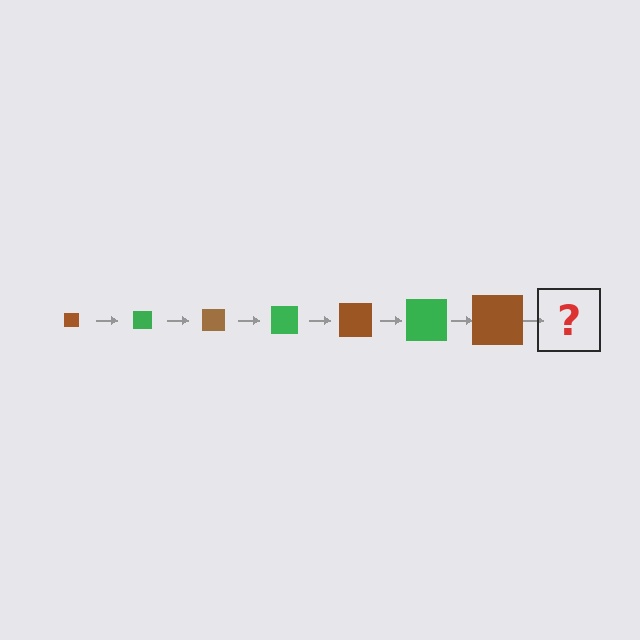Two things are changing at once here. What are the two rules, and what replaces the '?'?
The two rules are that the square grows larger each step and the color cycles through brown and green. The '?' should be a green square, larger than the previous one.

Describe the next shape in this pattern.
It should be a green square, larger than the previous one.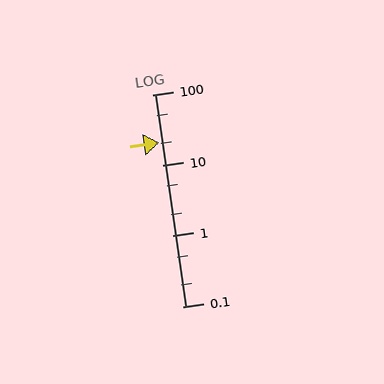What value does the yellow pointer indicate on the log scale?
The pointer indicates approximately 21.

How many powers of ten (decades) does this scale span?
The scale spans 3 decades, from 0.1 to 100.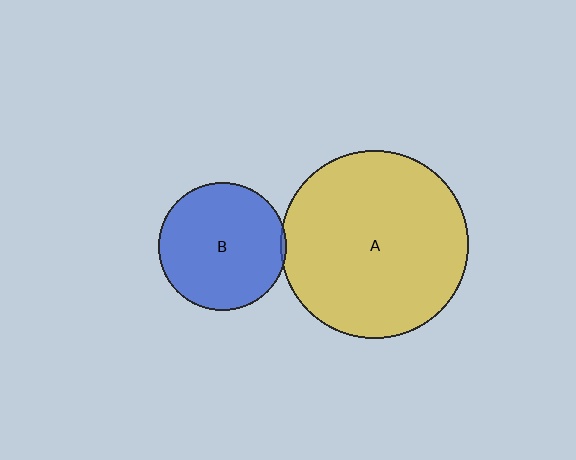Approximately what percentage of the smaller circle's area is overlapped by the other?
Approximately 5%.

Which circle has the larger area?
Circle A (yellow).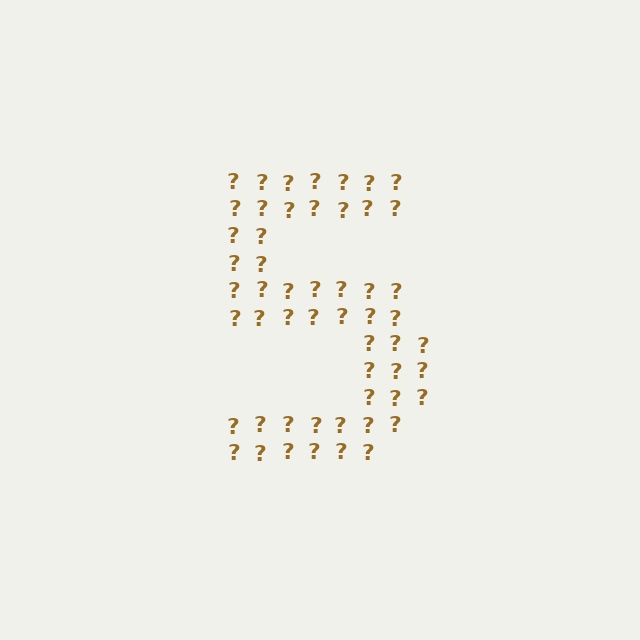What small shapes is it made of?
It is made of small question marks.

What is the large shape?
The large shape is the digit 5.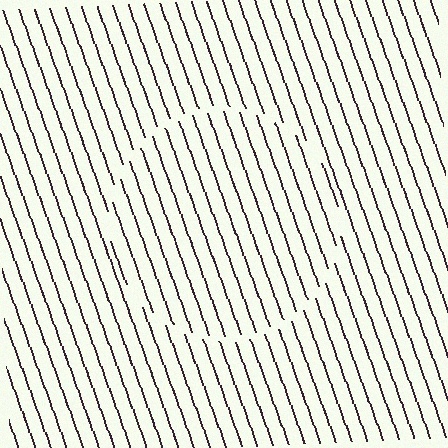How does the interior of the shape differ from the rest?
The interior of the shape contains the same grating, shifted by half a period — the contour is defined by the phase discontinuity where line-ends from the inner and outer gratings abut.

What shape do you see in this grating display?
An illusory circle. The interior of the shape contains the same grating, shifted by half a period — the contour is defined by the phase discontinuity where line-ends from the inner and outer gratings abut.